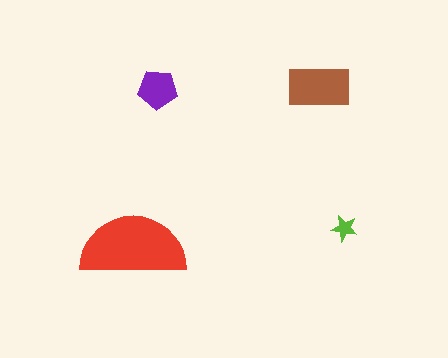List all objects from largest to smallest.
The red semicircle, the brown rectangle, the purple pentagon, the lime star.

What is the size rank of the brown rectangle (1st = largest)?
2nd.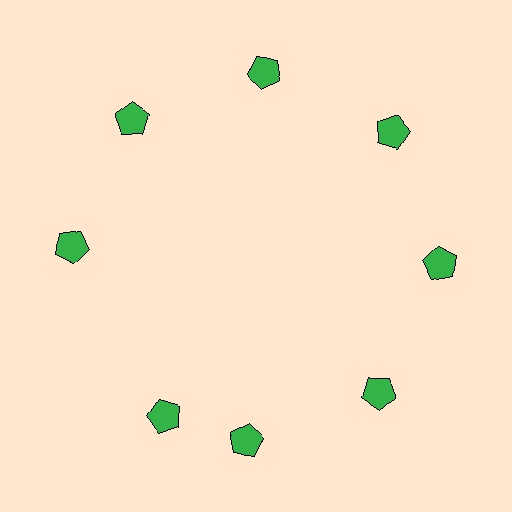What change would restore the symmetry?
The symmetry would be restored by rotating it back into even spacing with its neighbors so that all 8 pentagons sit at equal angles and equal distance from the center.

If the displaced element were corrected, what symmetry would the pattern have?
It would have 8-fold rotational symmetry — the pattern would map onto itself every 45 degrees.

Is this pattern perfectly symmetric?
No. The 8 green pentagons are arranged in a ring, but one element near the 8 o'clock position is rotated out of alignment along the ring, breaking the 8-fold rotational symmetry.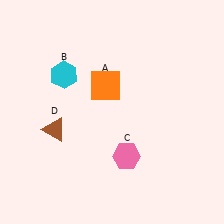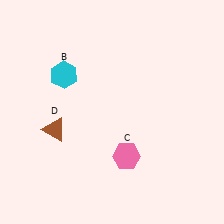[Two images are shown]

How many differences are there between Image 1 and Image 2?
There is 1 difference between the two images.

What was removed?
The orange square (A) was removed in Image 2.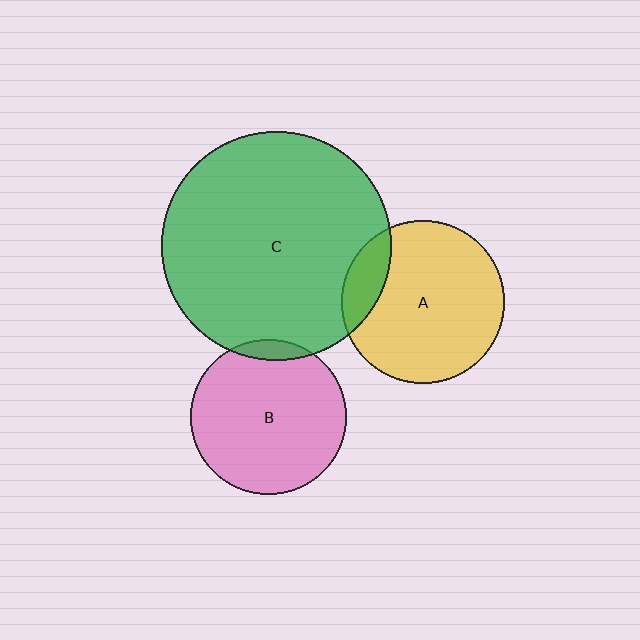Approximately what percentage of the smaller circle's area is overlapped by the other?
Approximately 15%.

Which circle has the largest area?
Circle C (green).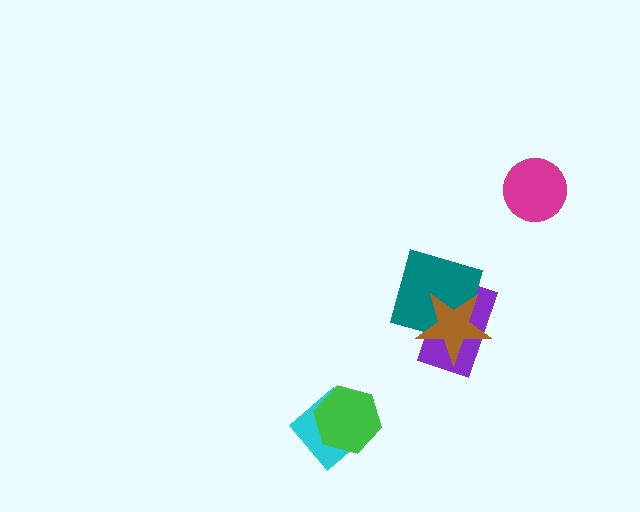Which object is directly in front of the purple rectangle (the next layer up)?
The teal square is directly in front of the purple rectangle.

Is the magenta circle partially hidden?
No, no other shape covers it.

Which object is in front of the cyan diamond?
The green hexagon is in front of the cyan diamond.